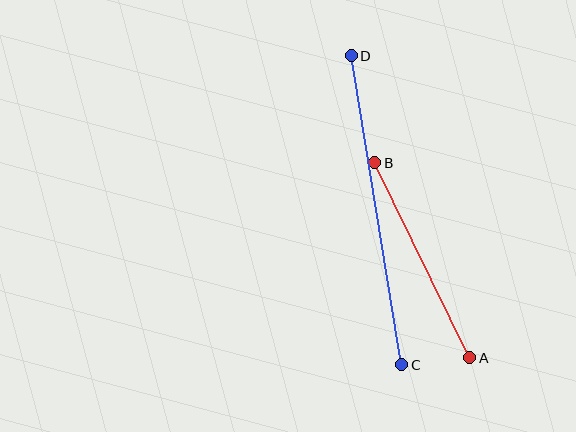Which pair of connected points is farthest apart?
Points C and D are farthest apart.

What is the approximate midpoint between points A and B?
The midpoint is at approximately (422, 260) pixels.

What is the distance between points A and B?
The distance is approximately 217 pixels.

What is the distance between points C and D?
The distance is approximately 313 pixels.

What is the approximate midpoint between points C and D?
The midpoint is at approximately (377, 210) pixels.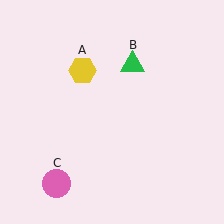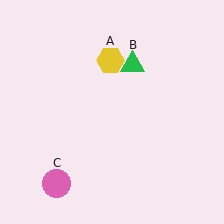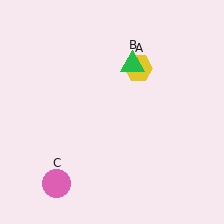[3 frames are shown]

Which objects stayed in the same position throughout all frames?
Green triangle (object B) and pink circle (object C) remained stationary.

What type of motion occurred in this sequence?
The yellow hexagon (object A) rotated clockwise around the center of the scene.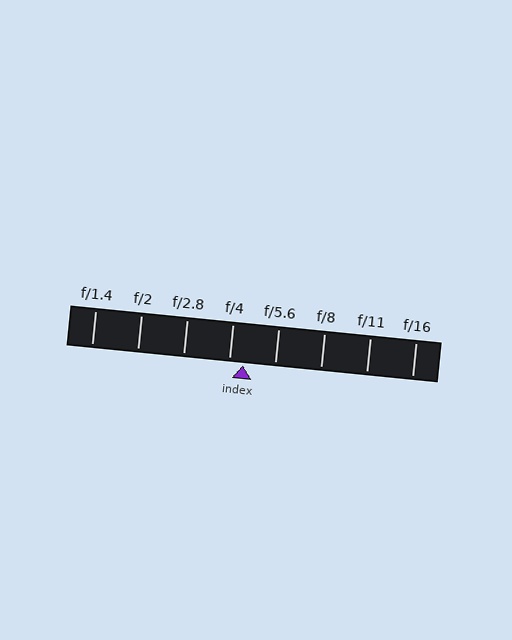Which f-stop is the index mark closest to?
The index mark is closest to f/4.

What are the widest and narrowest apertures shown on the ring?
The widest aperture shown is f/1.4 and the narrowest is f/16.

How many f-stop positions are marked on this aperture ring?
There are 8 f-stop positions marked.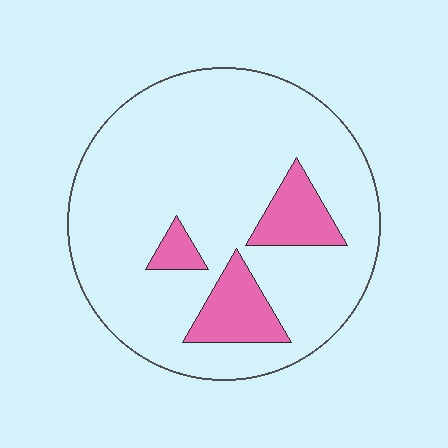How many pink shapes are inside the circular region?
3.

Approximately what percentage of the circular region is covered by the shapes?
Approximately 15%.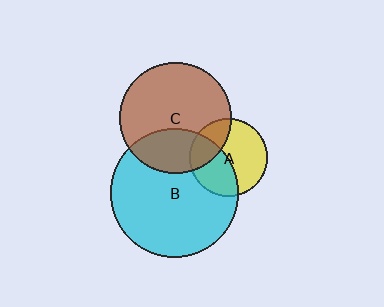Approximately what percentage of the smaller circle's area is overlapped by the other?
Approximately 45%.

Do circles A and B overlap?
Yes.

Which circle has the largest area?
Circle B (cyan).